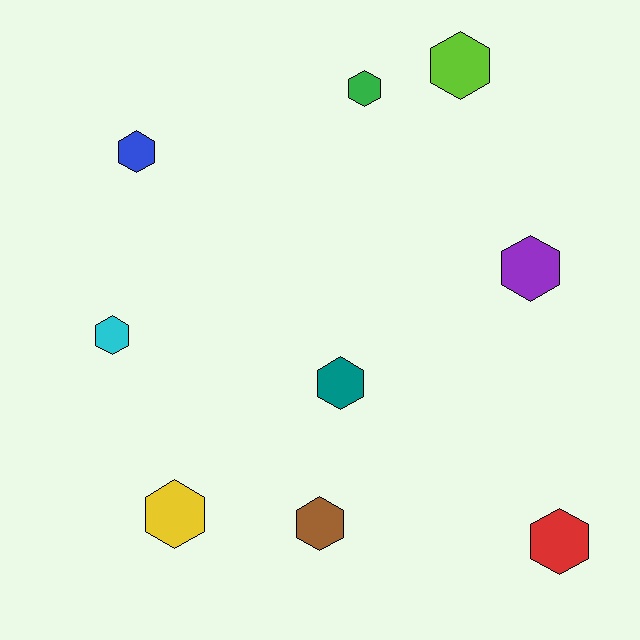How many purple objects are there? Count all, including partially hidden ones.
There is 1 purple object.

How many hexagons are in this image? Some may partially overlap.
There are 9 hexagons.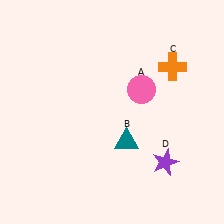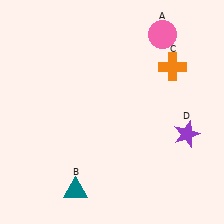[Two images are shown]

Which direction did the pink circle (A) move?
The pink circle (A) moved up.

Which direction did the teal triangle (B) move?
The teal triangle (B) moved left.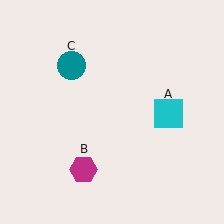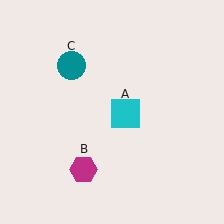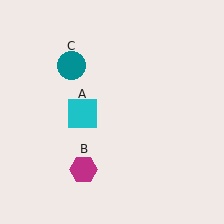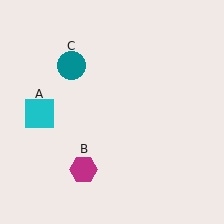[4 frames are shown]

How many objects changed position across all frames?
1 object changed position: cyan square (object A).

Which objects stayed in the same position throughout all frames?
Magenta hexagon (object B) and teal circle (object C) remained stationary.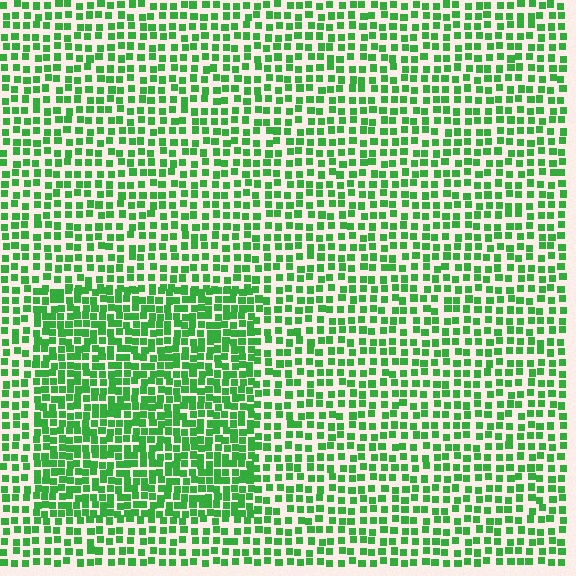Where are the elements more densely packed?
The elements are more densely packed inside the rectangle boundary.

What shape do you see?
I see a rectangle.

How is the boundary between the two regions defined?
The boundary is defined by a change in element density (approximately 1.6x ratio). All elements are the same color, size, and shape.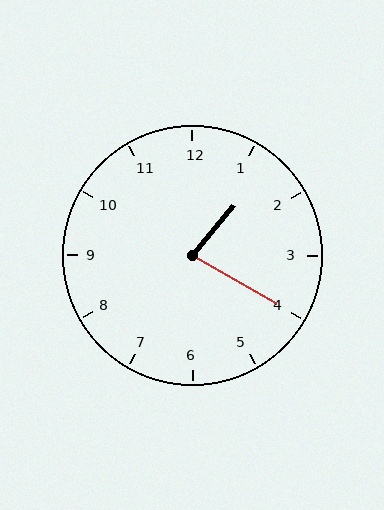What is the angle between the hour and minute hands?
Approximately 80 degrees.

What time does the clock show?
1:20.